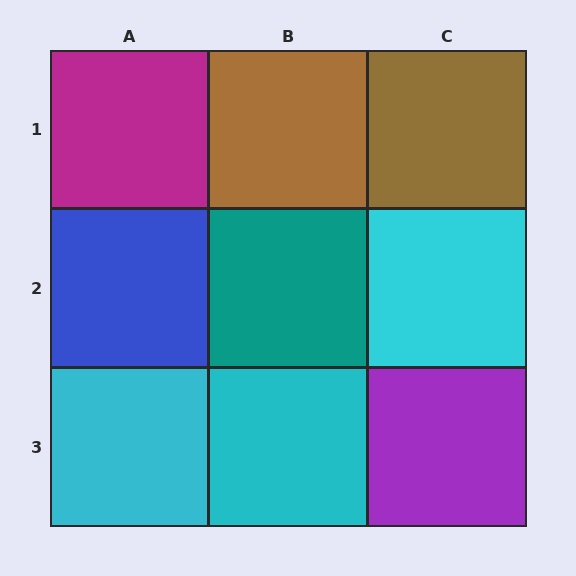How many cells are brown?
2 cells are brown.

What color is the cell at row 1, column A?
Magenta.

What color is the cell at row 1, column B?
Brown.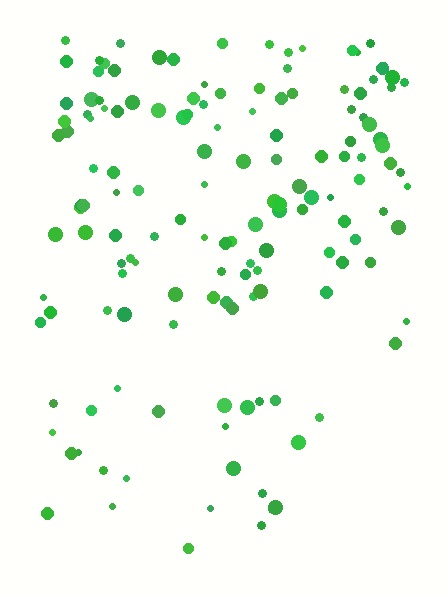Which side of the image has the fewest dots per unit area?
The bottom.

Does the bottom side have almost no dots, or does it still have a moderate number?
Still a moderate number, just noticeably fewer than the top.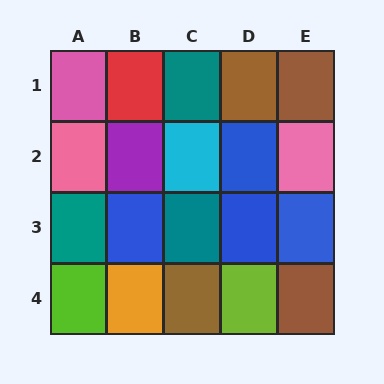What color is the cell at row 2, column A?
Pink.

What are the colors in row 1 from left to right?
Pink, red, teal, brown, brown.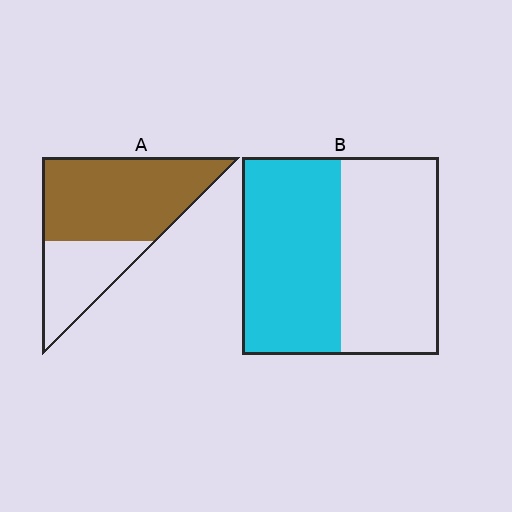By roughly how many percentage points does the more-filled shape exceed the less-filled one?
By roughly 15 percentage points (A over B).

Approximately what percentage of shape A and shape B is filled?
A is approximately 65% and B is approximately 50%.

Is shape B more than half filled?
Roughly half.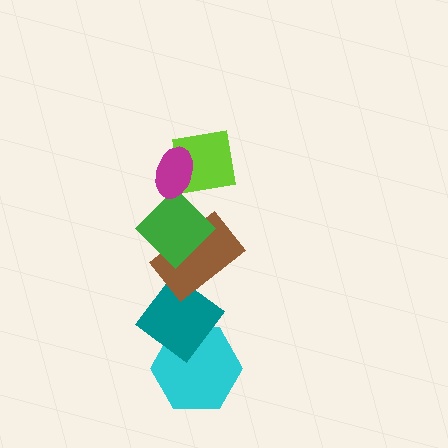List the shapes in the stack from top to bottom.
From top to bottom: the magenta ellipse, the lime square, the green diamond, the brown rectangle, the teal diamond, the cyan hexagon.